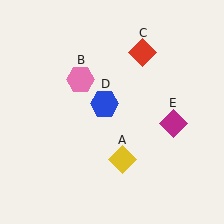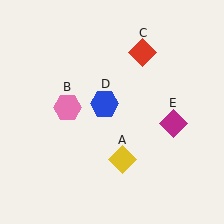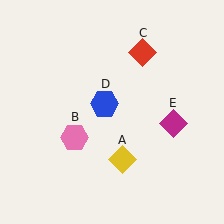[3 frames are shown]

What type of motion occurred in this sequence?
The pink hexagon (object B) rotated counterclockwise around the center of the scene.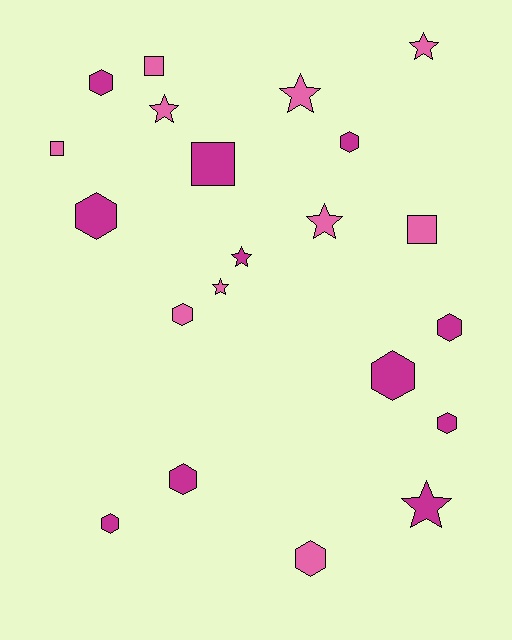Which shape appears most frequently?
Hexagon, with 10 objects.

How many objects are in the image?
There are 21 objects.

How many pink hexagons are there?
There are 2 pink hexagons.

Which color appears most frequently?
Magenta, with 11 objects.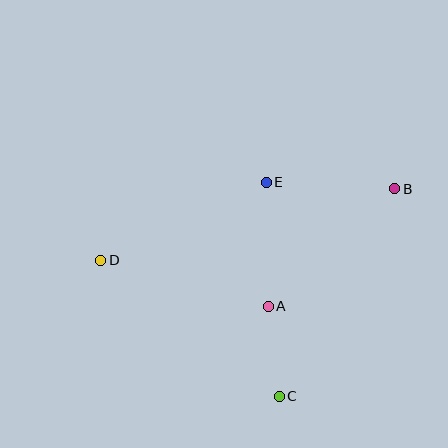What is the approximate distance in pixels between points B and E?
The distance between B and E is approximately 129 pixels.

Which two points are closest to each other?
Points A and C are closest to each other.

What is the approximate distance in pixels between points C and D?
The distance between C and D is approximately 224 pixels.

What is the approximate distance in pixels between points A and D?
The distance between A and D is approximately 174 pixels.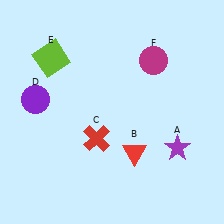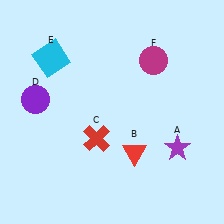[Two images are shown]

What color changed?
The square (E) changed from lime in Image 1 to cyan in Image 2.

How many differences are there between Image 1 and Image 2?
There is 1 difference between the two images.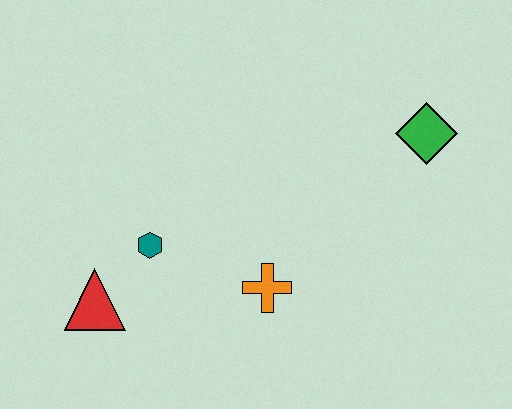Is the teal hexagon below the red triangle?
No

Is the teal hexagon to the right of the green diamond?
No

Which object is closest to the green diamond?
The orange cross is closest to the green diamond.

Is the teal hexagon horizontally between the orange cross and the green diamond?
No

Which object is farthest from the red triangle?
The green diamond is farthest from the red triangle.